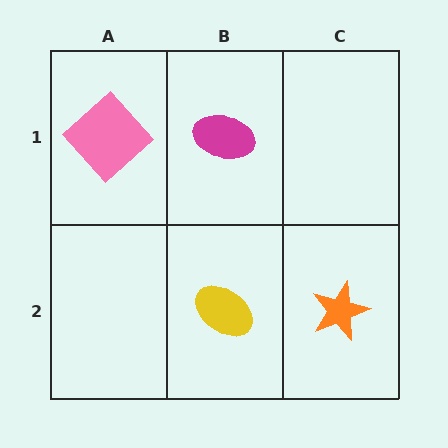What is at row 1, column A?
A pink diamond.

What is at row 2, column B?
A yellow ellipse.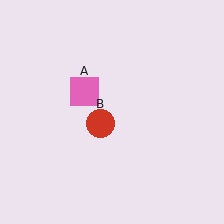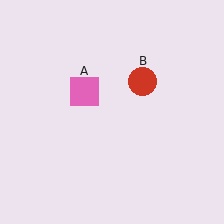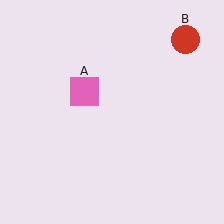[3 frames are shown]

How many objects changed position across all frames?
1 object changed position: red circle (object B).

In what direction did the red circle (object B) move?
The red circle (object B) moved up and to the right.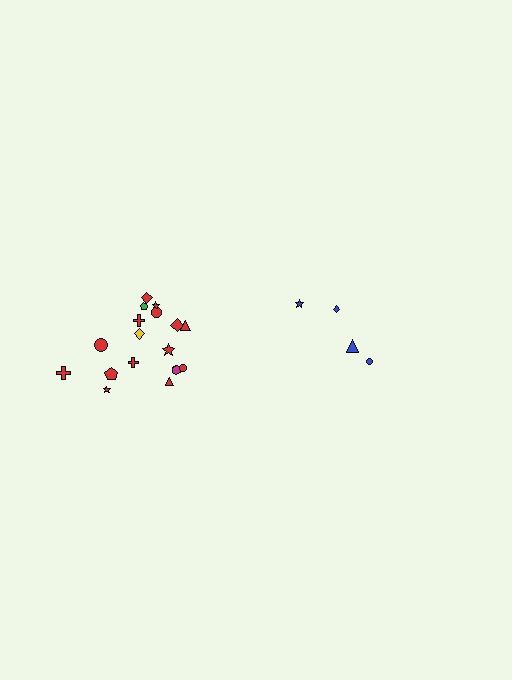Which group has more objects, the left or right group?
The left group.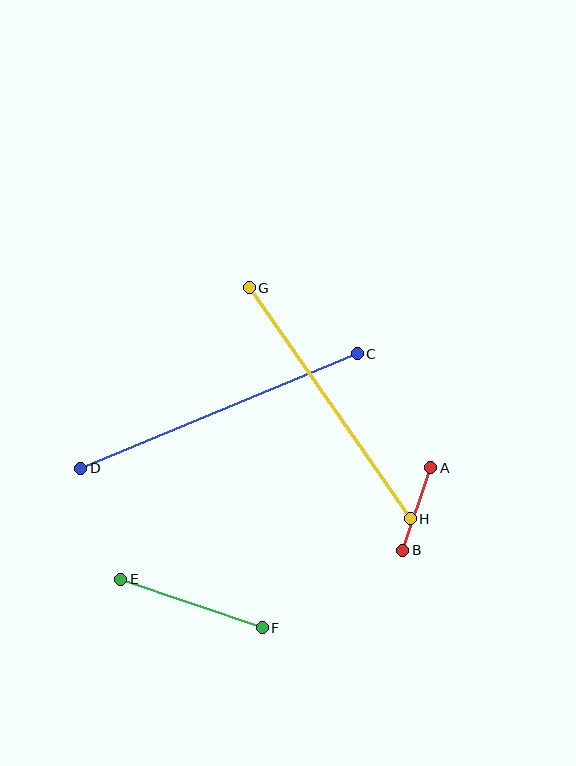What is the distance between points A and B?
The distance is approximately 87 pixels.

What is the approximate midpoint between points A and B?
The midpoint is at approximately (417, 509) pixels.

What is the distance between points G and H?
The distance is approximately 282 pixels.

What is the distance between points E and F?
The distance is approximately 149 pixels.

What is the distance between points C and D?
The distance is approximately 299 pixels.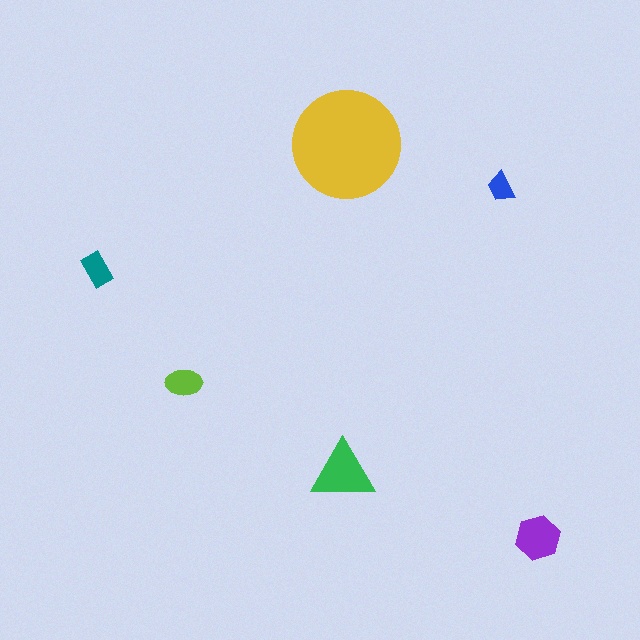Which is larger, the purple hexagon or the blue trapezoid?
The purple hexagon.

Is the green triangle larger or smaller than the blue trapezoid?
Larger.